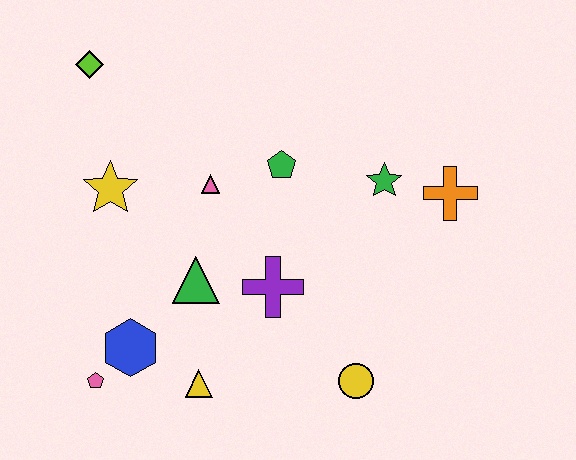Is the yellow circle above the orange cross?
No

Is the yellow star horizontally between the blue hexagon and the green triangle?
No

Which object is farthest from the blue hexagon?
The orange cross is farthest from the blue hexagon.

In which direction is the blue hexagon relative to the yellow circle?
The blue hexagon is to the left of the yellow circle.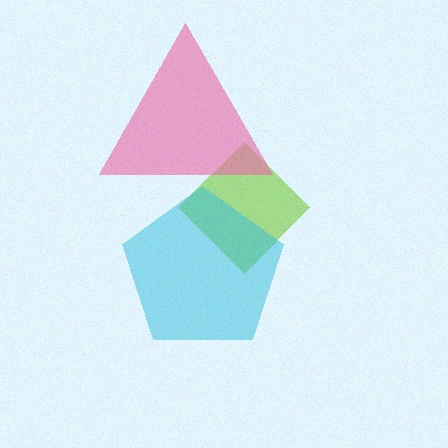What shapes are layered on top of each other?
The layered shapes are: a lime diamond, a cyan pentagon, a pink triangle.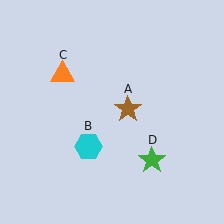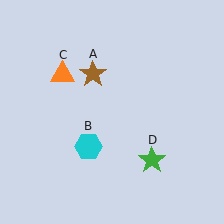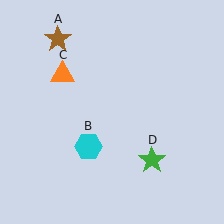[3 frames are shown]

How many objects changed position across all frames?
1 object changed position: brown star (object A).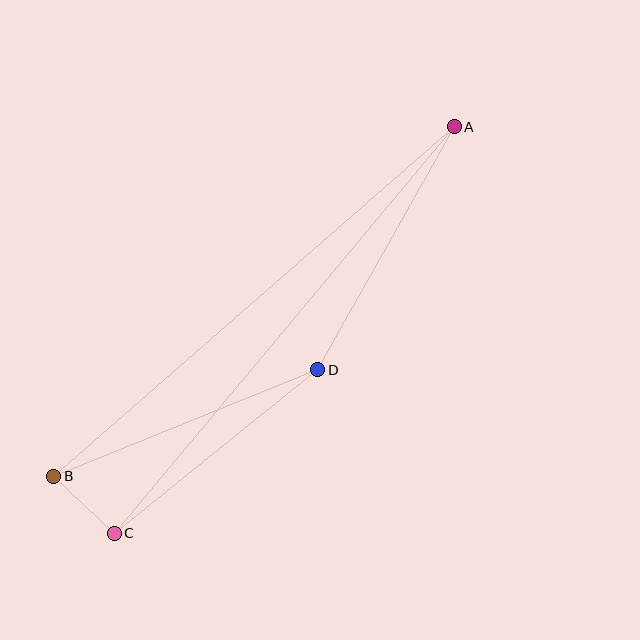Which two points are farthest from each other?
Points A and B are farthest from each other.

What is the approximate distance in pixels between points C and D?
The distance between C and D is approximately 261 pixels.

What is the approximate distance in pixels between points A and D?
The distance between A and D is approximately 279 pixels.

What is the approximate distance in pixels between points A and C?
The distance between A and C is approximately 530 pixels.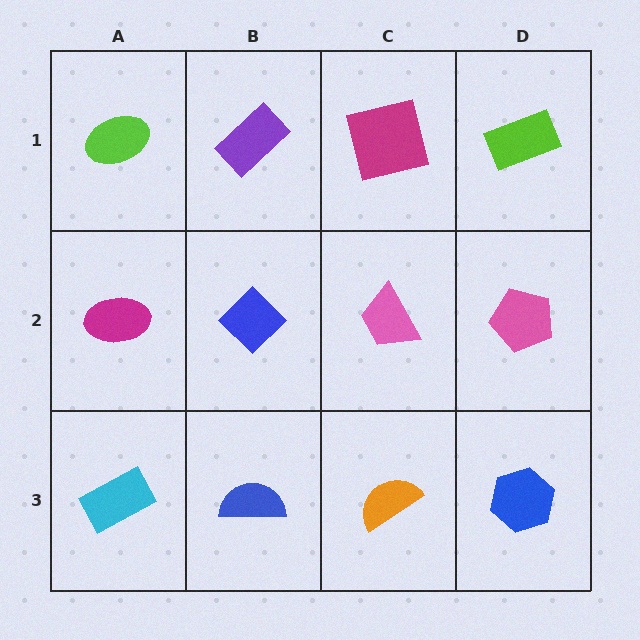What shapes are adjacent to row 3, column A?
A magenta ellipse (row 2, column A), a blue semicircle (row 3, column B).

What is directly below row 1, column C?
A pink trapezoid.